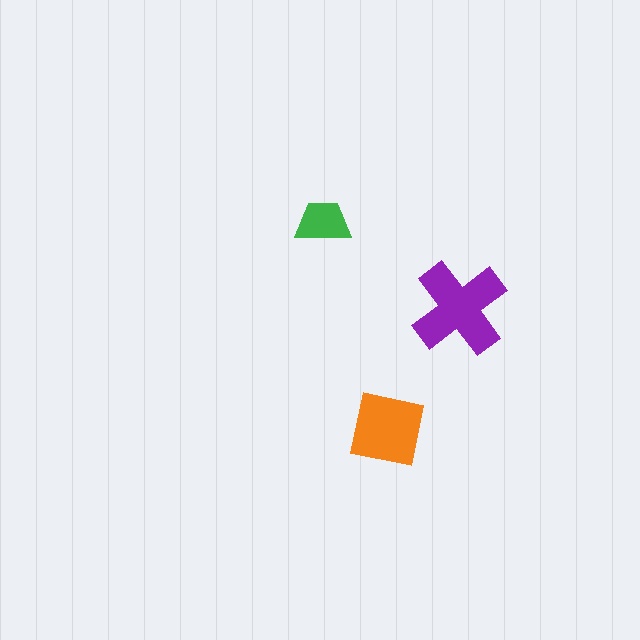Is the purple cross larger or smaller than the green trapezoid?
Larger.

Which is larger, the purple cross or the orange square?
The purple cross.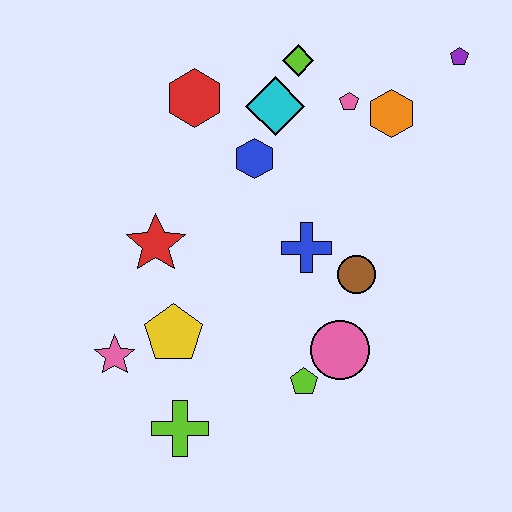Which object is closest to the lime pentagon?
The pink circle is closest to the lime pentagon.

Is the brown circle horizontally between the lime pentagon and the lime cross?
No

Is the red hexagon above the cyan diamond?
Yes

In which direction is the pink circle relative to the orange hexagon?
The pink circle is below the orange hexagon.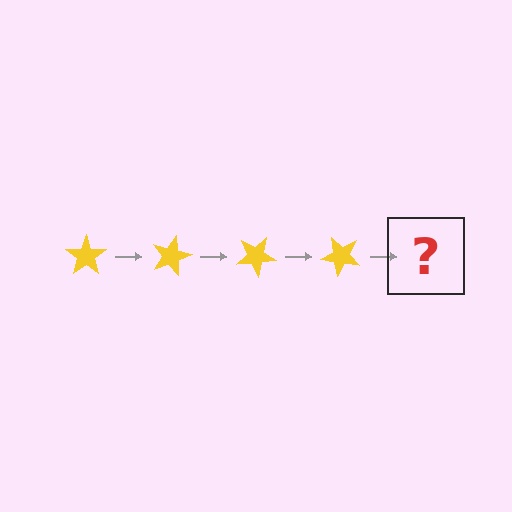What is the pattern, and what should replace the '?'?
The pattern is that the star rotates 15 degrees each step. The '?' should be a yellow star rotated 60 degrees.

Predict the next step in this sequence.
The next step is a yellow star rotated 60 degrees.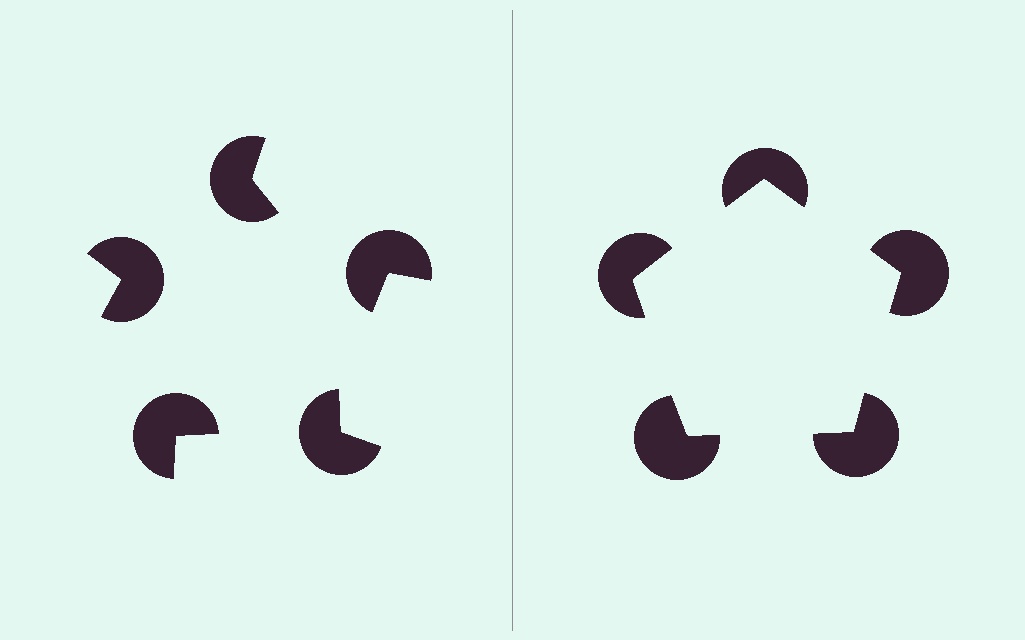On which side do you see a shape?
An illusory pentagon appears on the right side. On the left side the wedge cuts are rotated, so no coherent shape forms.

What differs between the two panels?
The pac-man discs are positioned identically on both sides; only the wedge orientations differ. On the right they align to a pentagon; on the left they are misaligned.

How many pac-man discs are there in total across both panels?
10 — 5 on each side.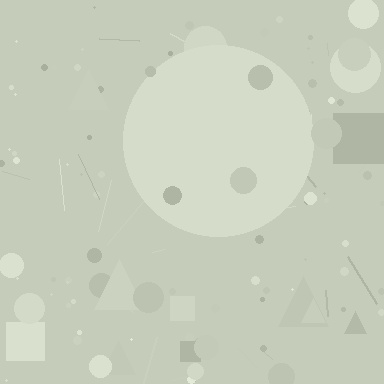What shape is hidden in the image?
A circle is hidden in the image.